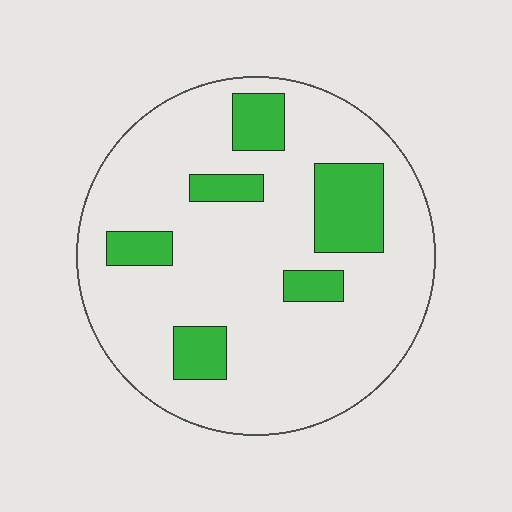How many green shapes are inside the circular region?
6.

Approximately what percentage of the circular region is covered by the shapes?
Approximately 20%.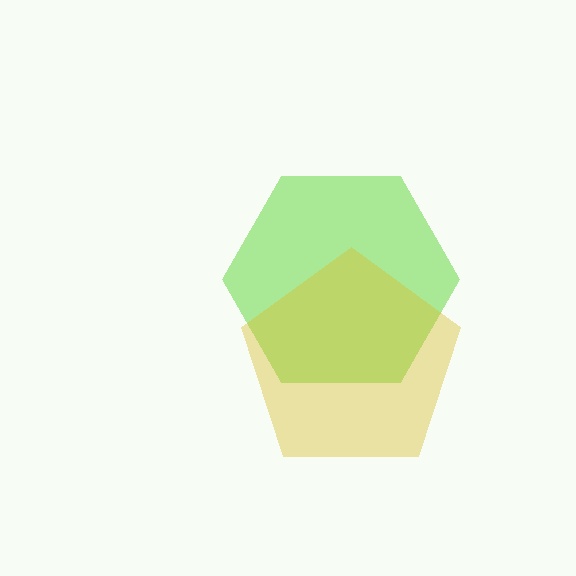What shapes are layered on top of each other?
The layered shapes are: a lime hexagon, a yellow pentagon.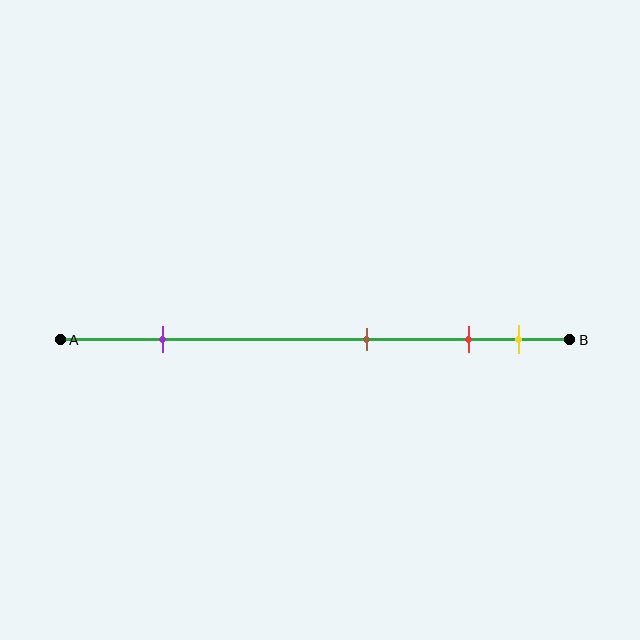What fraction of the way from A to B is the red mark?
The red mark is approximately 80% (0.8) of the way from A to B.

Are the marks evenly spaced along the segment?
No, the marks are not evenly spaced.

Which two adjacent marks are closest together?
The red and yellow marks are the closest adjacent pair.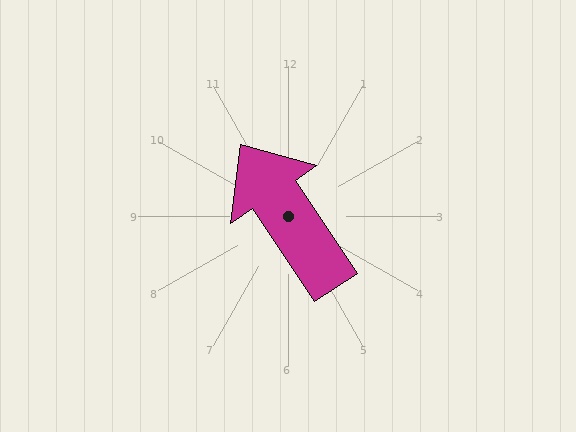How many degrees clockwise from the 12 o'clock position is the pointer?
Approximately 326 degrees.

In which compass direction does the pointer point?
Northwest.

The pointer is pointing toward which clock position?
Roughly 11 o'clock.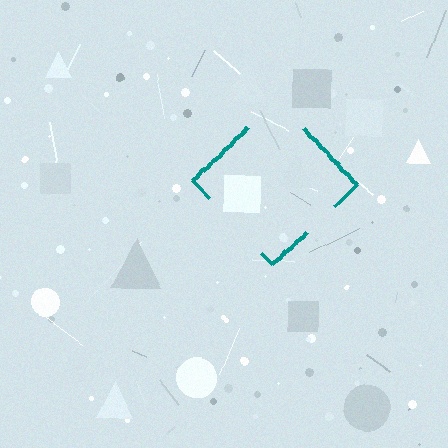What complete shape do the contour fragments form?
The contour fragments form a diamond.